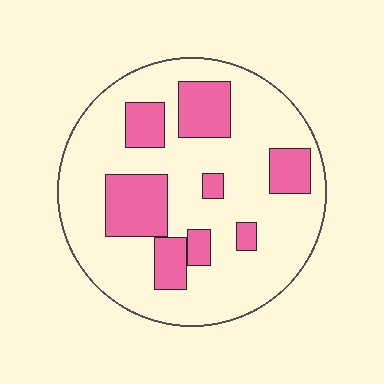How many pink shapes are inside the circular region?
8.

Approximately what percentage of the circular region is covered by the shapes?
Approximately 25%.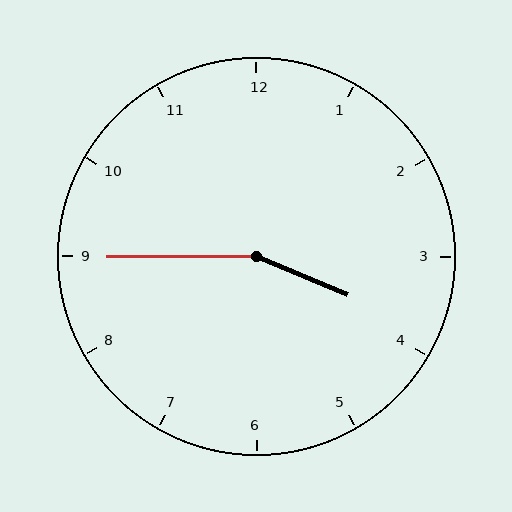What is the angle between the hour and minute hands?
Approximately 158 degrees.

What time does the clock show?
3:45.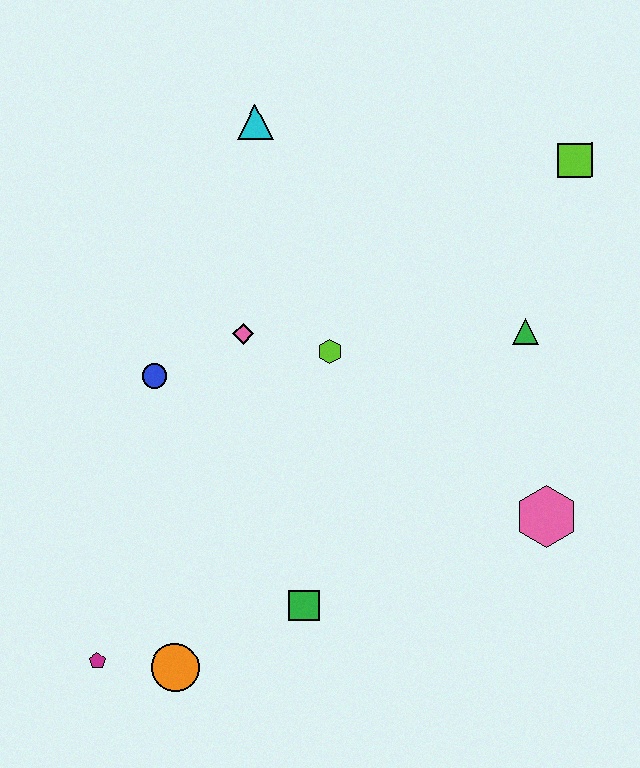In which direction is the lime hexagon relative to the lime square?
The lime hexagon is to the left of the lime square.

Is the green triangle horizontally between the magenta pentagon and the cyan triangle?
No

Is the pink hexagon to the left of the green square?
No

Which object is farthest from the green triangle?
The magenta pentagon is farthest from the green triangle.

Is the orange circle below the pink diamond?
Yes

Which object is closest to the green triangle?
The lime square is closest to the green triangle.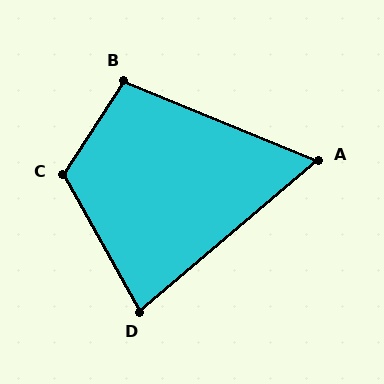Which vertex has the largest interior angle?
C, at approximately 117 degrees.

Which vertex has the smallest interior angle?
A, at approximately 63 degrees.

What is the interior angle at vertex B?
Approximately 101 degrees (obtuse).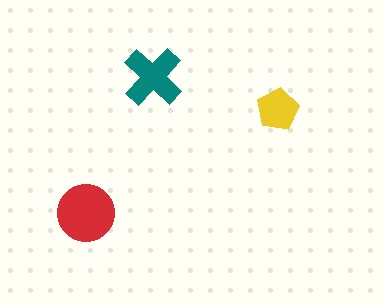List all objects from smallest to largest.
The yellow pentagon, the teal cross, the red circle.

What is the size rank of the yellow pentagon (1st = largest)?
3rd.